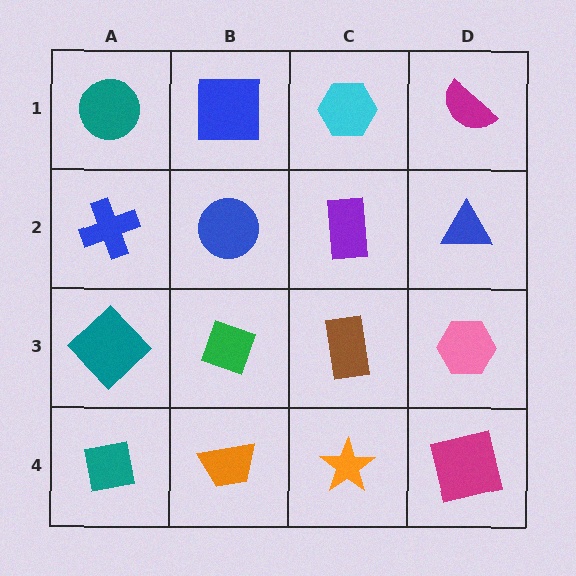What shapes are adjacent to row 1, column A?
A blue cross (row 2, column A), a blue square (row 1, column B).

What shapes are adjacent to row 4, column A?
A teal diamond (row 3, column A), an orange trapezoid (row 4, column B).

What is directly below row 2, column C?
A brown rectangle.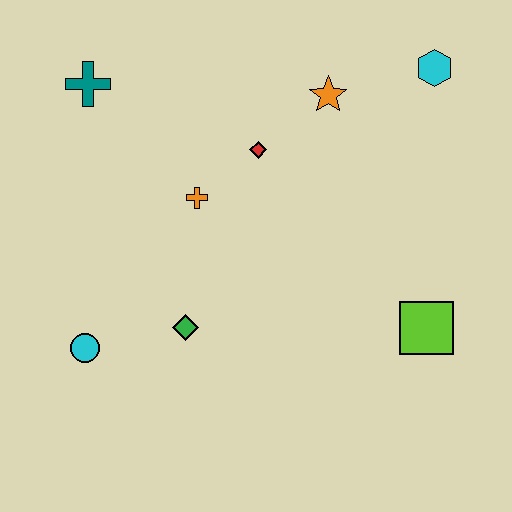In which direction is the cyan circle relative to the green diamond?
The cyan circle is to the left of the green diamond.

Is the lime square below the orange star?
Yes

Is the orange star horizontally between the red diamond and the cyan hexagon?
Yes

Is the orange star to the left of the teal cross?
No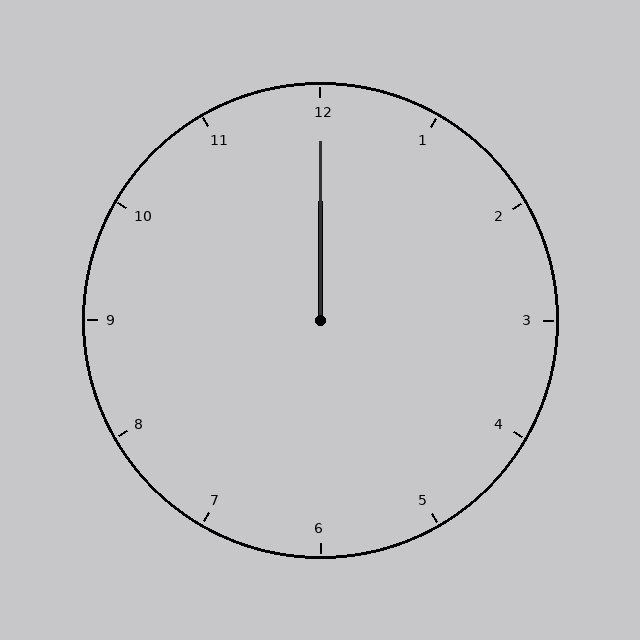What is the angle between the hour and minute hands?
Approximately 0 degrees.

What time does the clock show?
12:00.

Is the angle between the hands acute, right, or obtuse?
It is acute.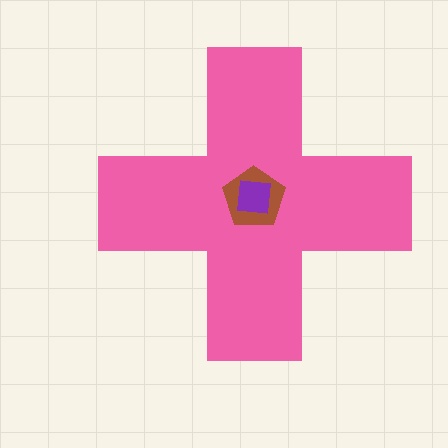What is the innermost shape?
The purple square.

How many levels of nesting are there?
3.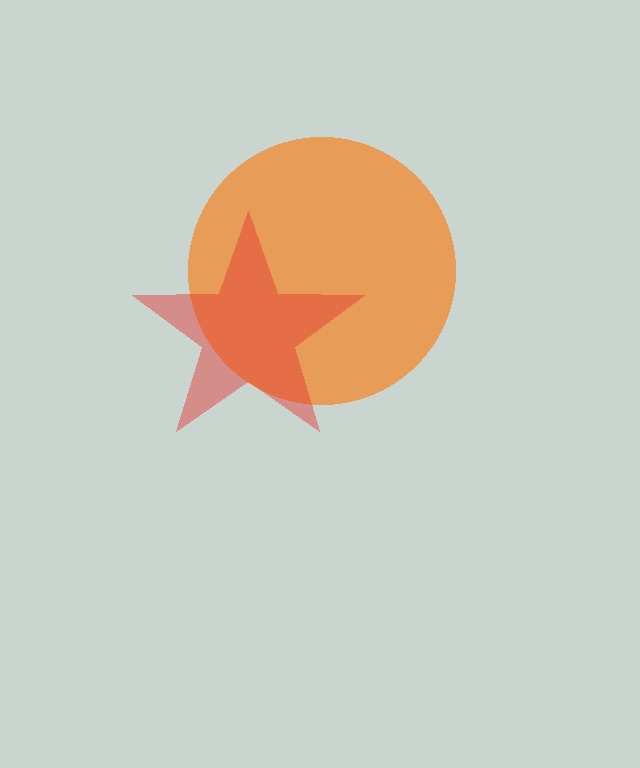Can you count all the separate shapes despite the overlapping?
Yes, there are 2 separate shapes.